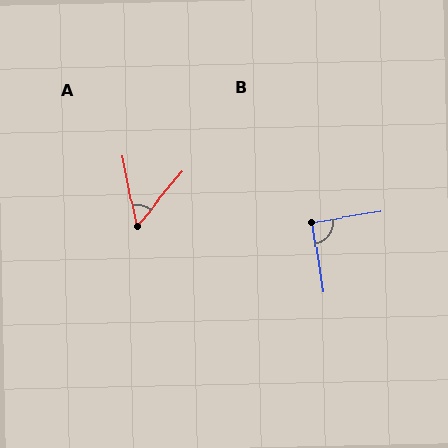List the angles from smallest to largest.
A (51°), B (90°).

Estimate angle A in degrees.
Approximately 51 degrees.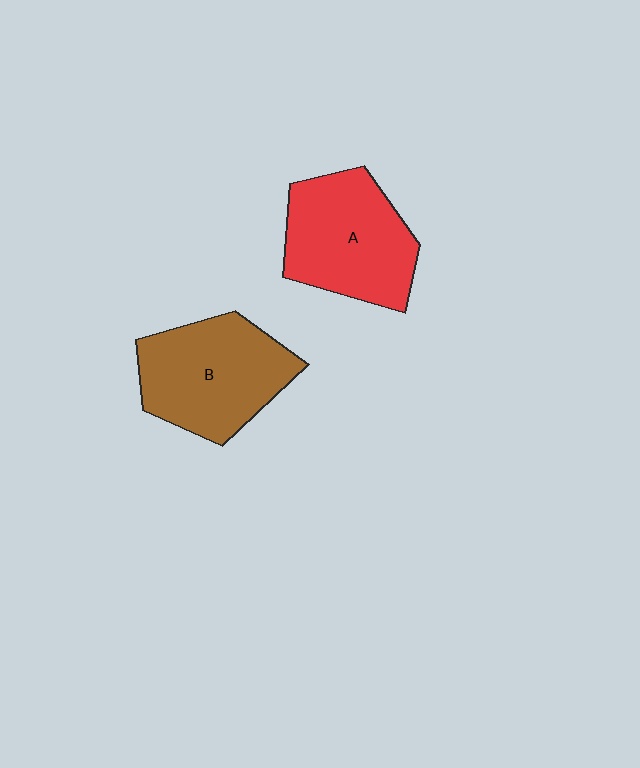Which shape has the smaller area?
Shape A (red).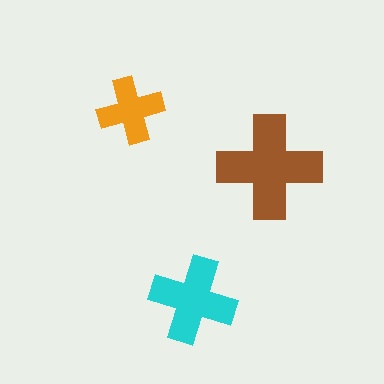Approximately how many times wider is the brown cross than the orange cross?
About 1.5 times wider.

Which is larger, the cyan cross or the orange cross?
The cyan one.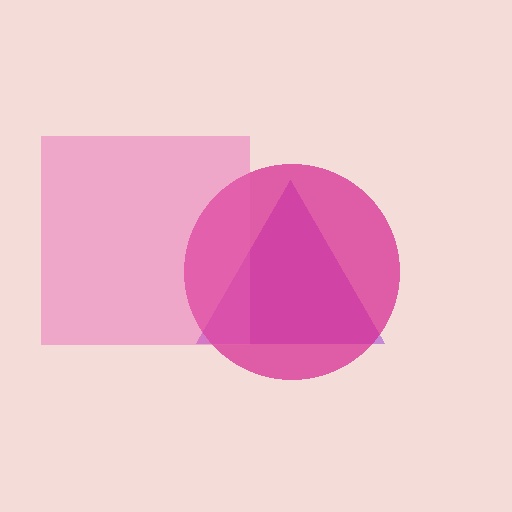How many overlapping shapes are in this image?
There are 3 overlapping shapes in the image.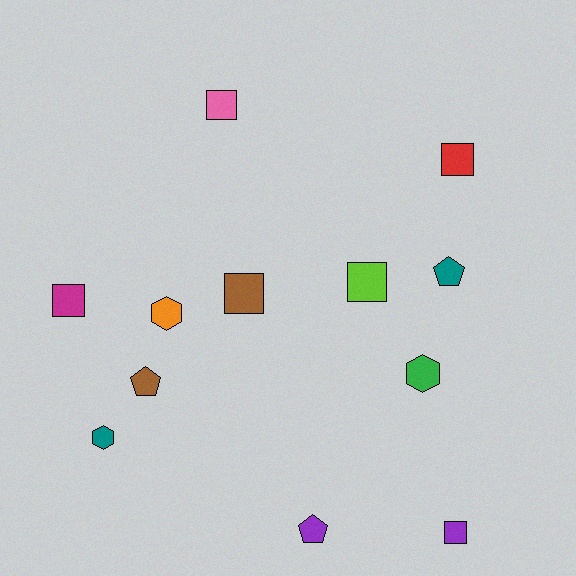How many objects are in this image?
There are 12 objects.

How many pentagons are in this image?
There are 3 pentagons.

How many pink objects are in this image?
There is 1 pink object.